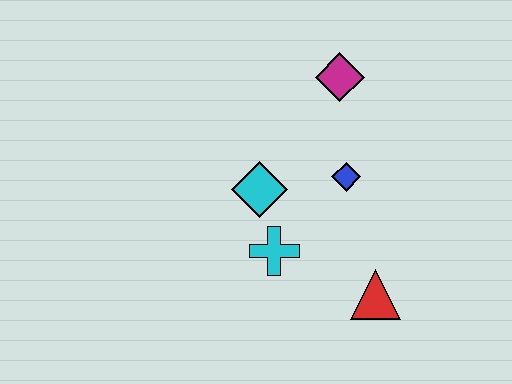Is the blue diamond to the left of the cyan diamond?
No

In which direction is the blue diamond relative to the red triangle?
The blue diamond is above the red triangle.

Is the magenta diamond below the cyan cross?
No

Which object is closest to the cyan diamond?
The cyan cross is closest to the cyan diamond.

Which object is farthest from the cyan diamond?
The red triangle is farthest from the cyan diamond.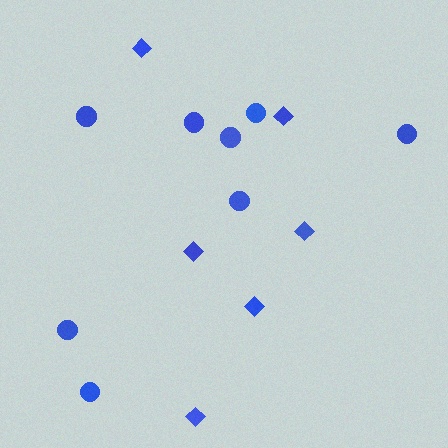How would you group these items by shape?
There are 2 groups: one group of circles (8) and one group of diamonds (6).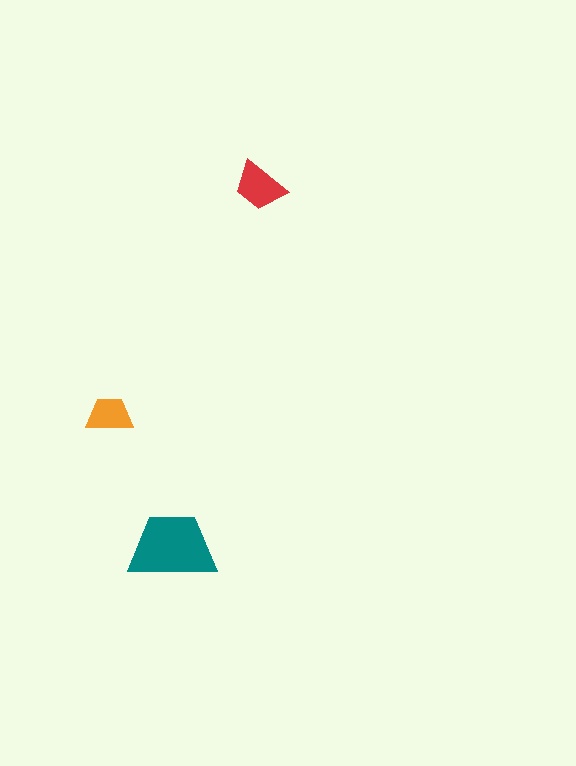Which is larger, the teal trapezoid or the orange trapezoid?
The teal one.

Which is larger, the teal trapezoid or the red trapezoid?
The teal one.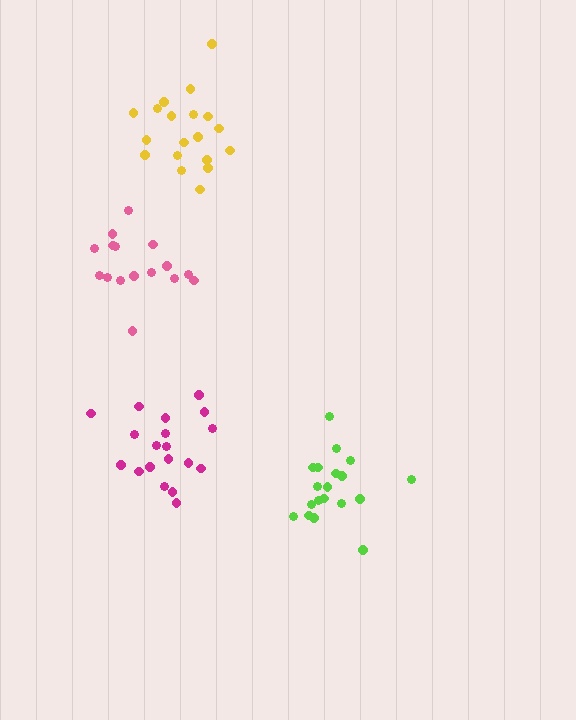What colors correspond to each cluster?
The clusters are colored: pink, magenta, lime, yellow.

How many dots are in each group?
Group 1: 16 dots, Group 2: 19 dots, Group 3: 19 dots, Group 4: 19 dots (73 total).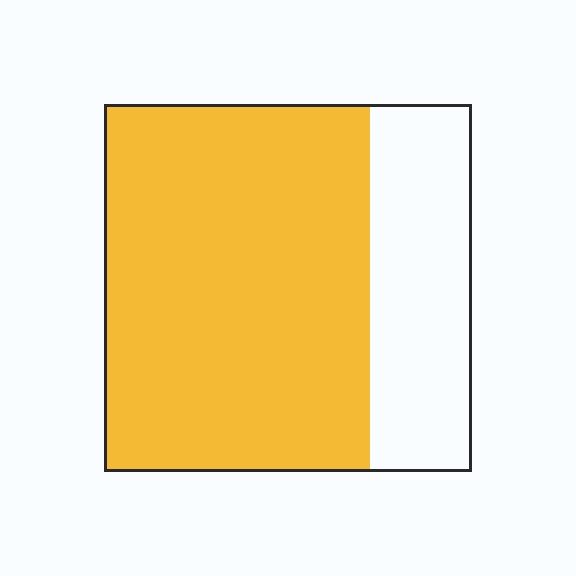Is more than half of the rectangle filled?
Yes.